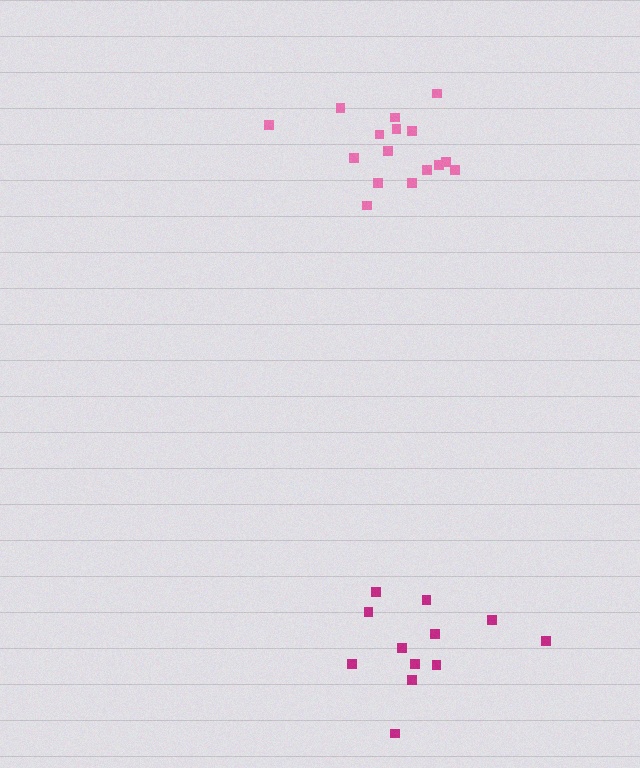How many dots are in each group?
Group 1: 12 dots, Group 2: 16 dots (28 total).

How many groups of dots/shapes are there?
There are 2 groups.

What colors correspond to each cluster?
The clusters are colored: magenta, pink.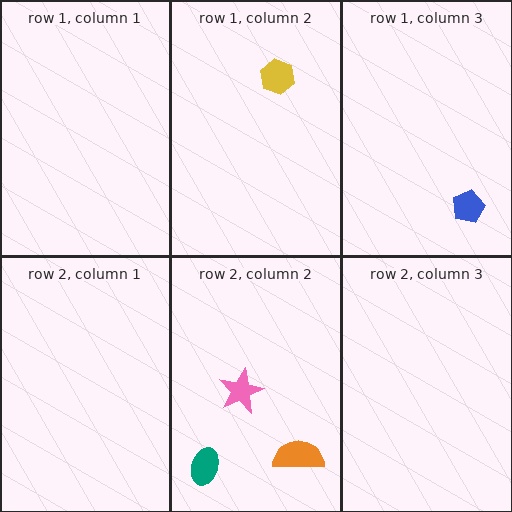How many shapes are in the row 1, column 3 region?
1.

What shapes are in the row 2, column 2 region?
The teal ellipse, the orange semicircle, the pink star.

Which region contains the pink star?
The row 2, column 2 region.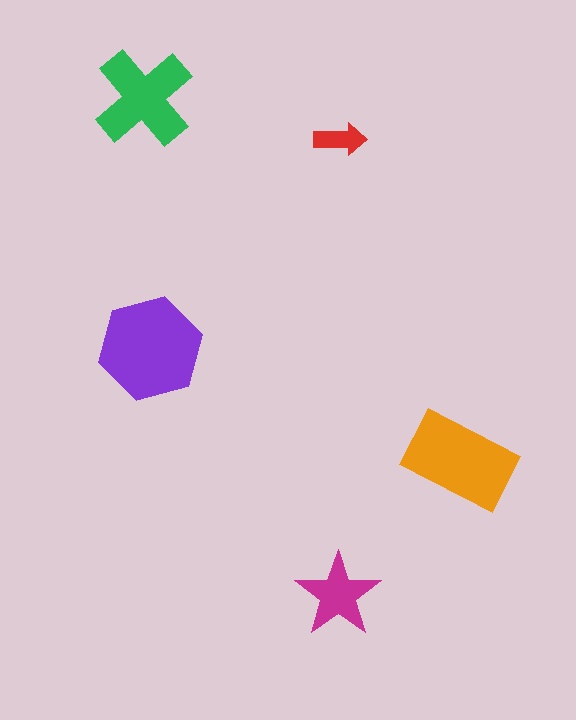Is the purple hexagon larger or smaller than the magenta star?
Larger.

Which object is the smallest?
The red arrow.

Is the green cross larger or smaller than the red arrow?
Larger.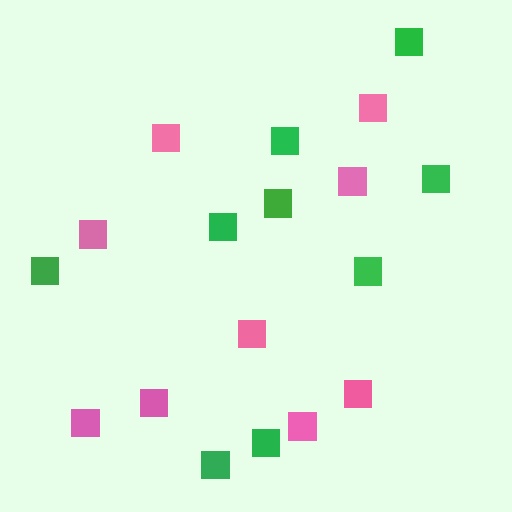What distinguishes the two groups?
There are 2 groups: one group of pink squares (9) and one group of green squares (9).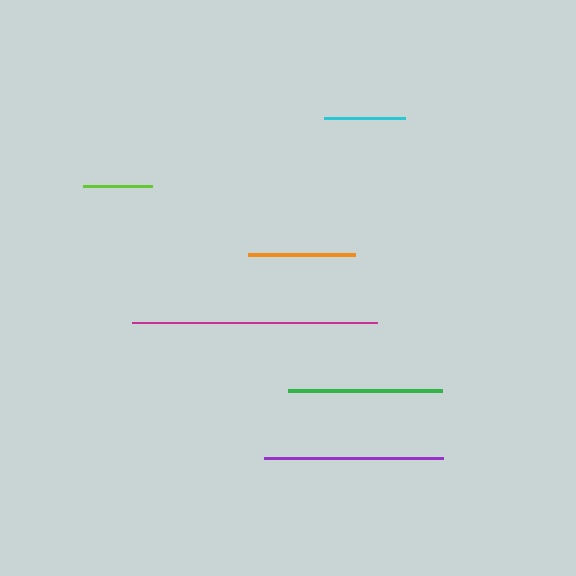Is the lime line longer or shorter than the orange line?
The orange line is longer than the lime line.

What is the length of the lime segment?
The lime segment is approximately 69 pixels long.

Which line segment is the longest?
The magenta line is the longest at approximately 245 pixels.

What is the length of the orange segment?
The orange segment is approximately 106 pixels long.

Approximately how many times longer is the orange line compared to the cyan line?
The orange line is approximately 1.3 times the length of the cyan line.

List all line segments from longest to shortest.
From longest to shortest: magenta, purple, green, orange, cyan, lime.